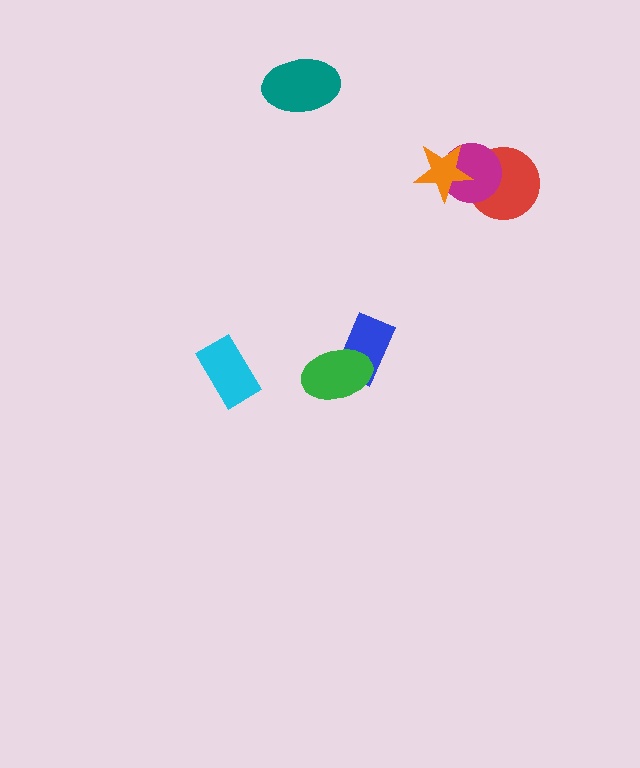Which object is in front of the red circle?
The magenta circle is in front of the red circle.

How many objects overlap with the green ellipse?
1 object overlaps with the green ellipse.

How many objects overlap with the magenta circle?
2 objects overlap with the magenta circle.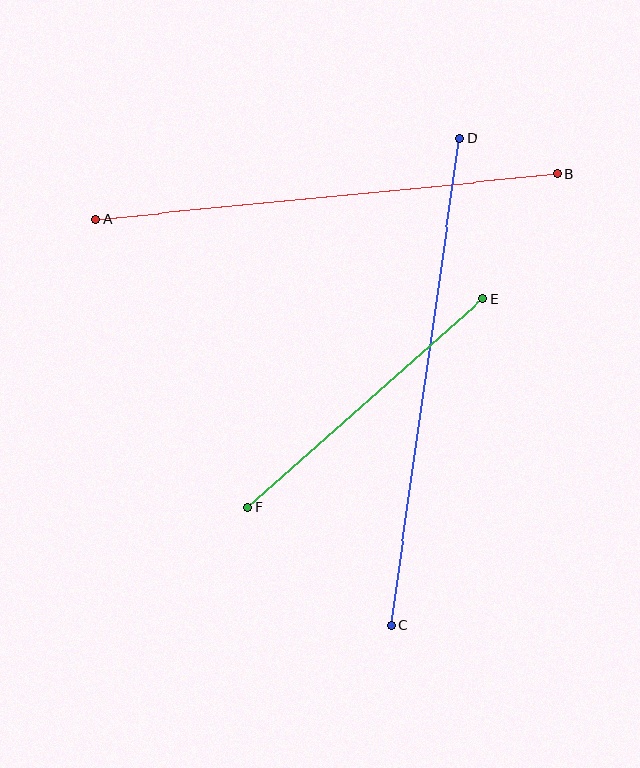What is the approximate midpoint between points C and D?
The midpoint is at approximately (425, 381) pixels.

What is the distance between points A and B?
The distance is approximately 464 pixels.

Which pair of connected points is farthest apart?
Points C and D are farthest apart.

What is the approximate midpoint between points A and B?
The midpoint is at approximately (327, 197) pixels.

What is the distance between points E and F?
The distance is approximately 313 pixels.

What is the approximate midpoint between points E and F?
The midpoint is at approximately (365, 403) pixels.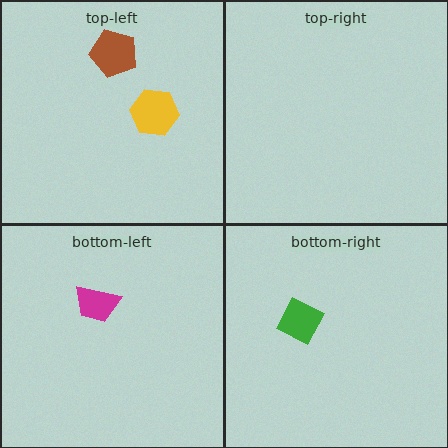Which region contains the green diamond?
The bottom-right region.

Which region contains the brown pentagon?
The top-left region.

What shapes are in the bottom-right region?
The green diamond.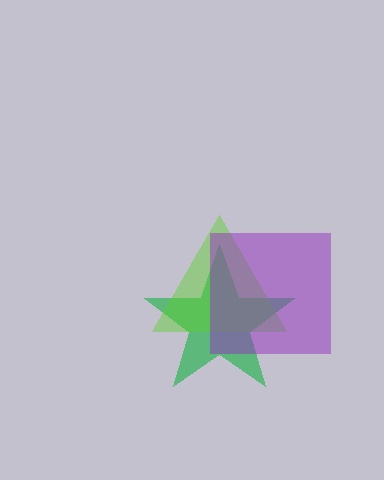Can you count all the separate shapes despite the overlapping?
Yes, there are 3 separate shapes.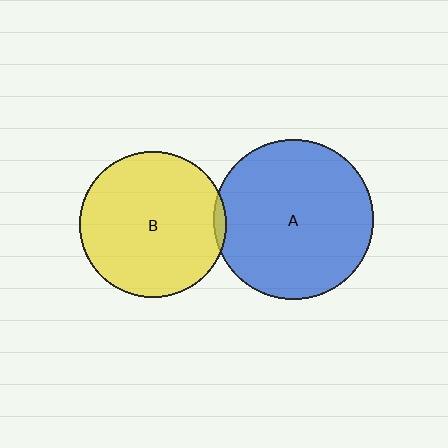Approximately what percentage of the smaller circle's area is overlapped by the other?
Approximately 5%.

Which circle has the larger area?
Circle A (blue).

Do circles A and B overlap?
Yes.